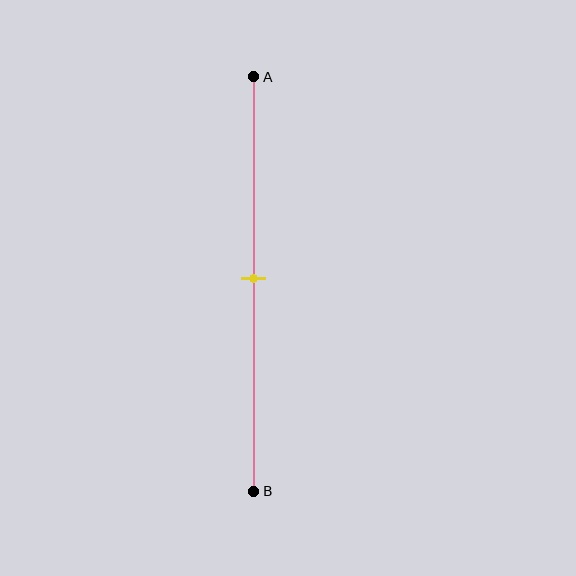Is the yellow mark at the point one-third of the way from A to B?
No, the mark is at about 50% from A, not at the 33% one-third point.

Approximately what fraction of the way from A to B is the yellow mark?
The yellow mark is approximately 50% of the way from A to B.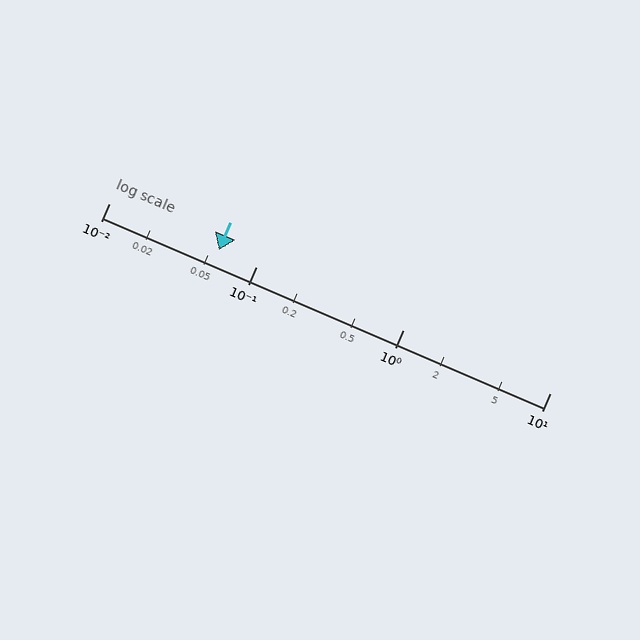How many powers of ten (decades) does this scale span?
The scale spans 3 decades, from 0.01 to 10.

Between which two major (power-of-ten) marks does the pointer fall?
The pointer is between 0.01 and 0.1.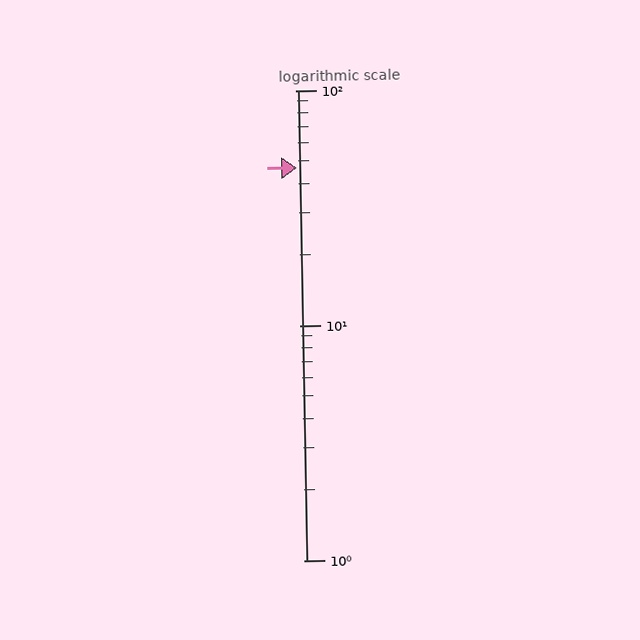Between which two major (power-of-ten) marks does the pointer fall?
The pointer is between 10 and 100.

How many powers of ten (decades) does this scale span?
The scale spans 2 decades, from 1 to 100.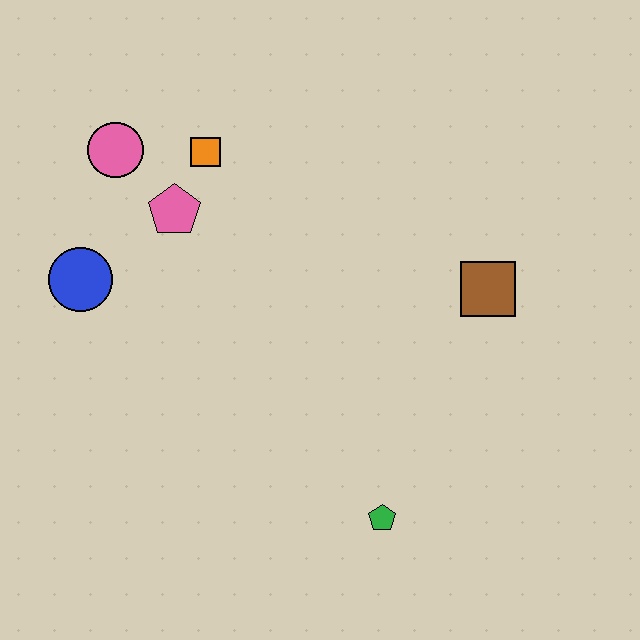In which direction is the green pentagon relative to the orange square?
The green pentagon is below the orange square.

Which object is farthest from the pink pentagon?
The green pentagon is farthest from the pink pentagon.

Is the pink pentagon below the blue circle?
No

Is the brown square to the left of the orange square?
No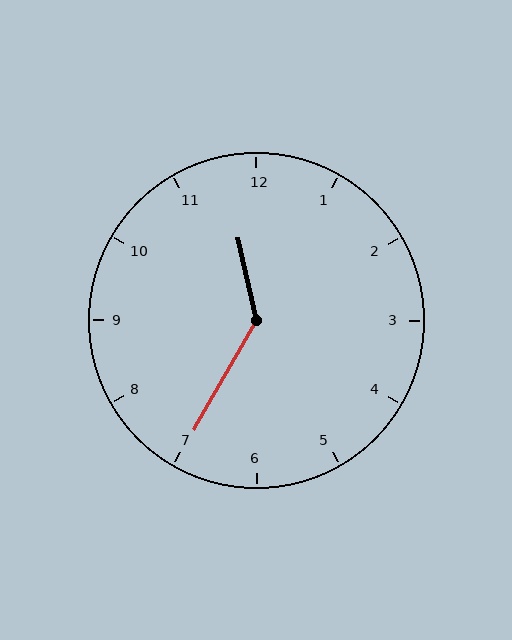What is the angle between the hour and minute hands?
Approximately 138 degrees.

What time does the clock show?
11:35.